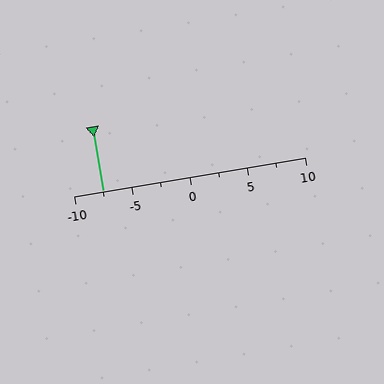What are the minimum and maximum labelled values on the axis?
The axis runs from -10 to 10.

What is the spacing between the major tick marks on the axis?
The major ticks are spaced 5 apart.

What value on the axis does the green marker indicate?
The marker indicates approximately -7.5.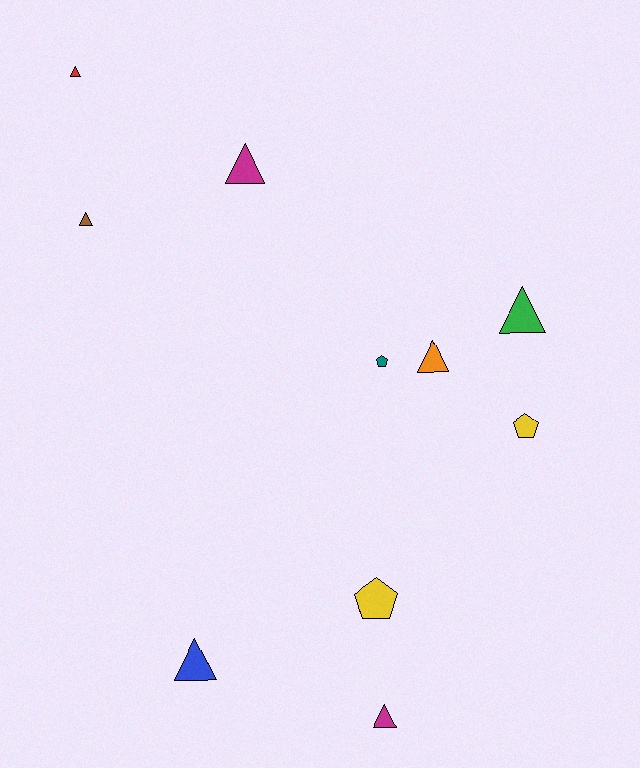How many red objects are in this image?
There is 1 red object.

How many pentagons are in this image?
There are 3 pentagons.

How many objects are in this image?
There are 10 objects.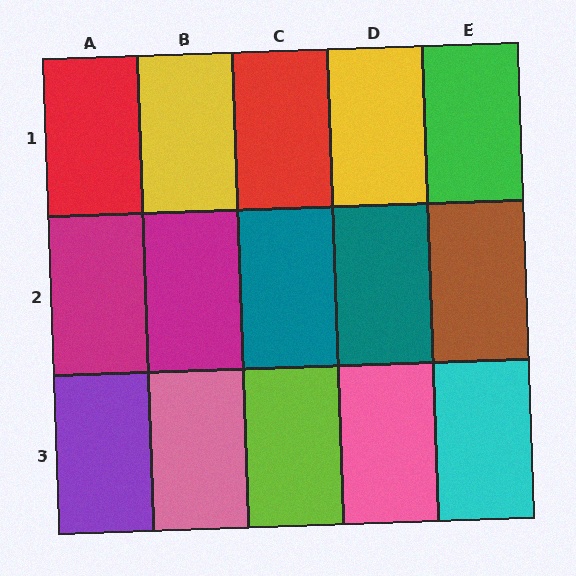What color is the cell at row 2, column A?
Magenta.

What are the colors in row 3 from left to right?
Purple, pink, lime, pink, cyan.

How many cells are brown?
1 cell is brown.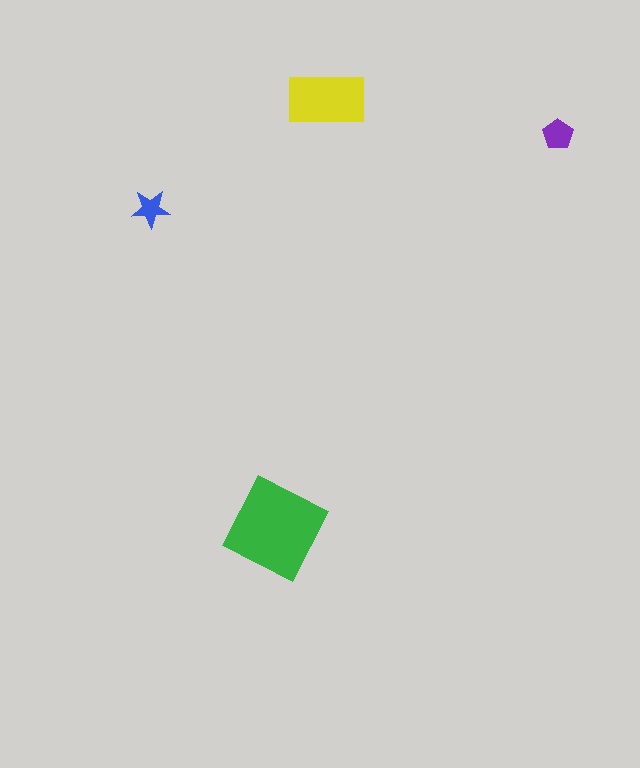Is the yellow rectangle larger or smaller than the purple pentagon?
Larger.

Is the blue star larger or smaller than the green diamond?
Smaller.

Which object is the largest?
The green diamond.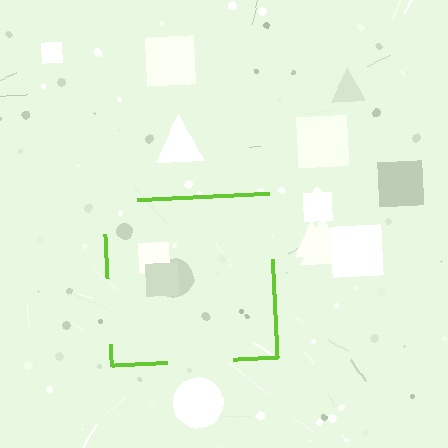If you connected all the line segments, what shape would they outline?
They would outline a square.